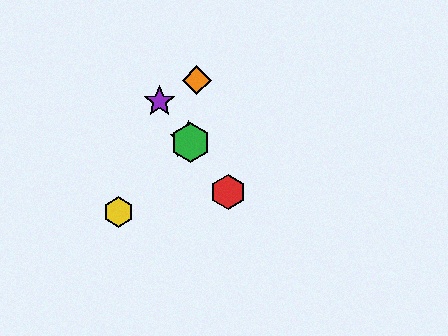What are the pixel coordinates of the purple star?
The purple star is at (159, 101).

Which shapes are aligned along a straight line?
The red hexagon, the blue star, the green hexagon, the purple star are aligned along a straight line.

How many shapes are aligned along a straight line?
4 shapes (the red hexagon, the blue star, the green hexagon, the purple star) are aligned along a straight line.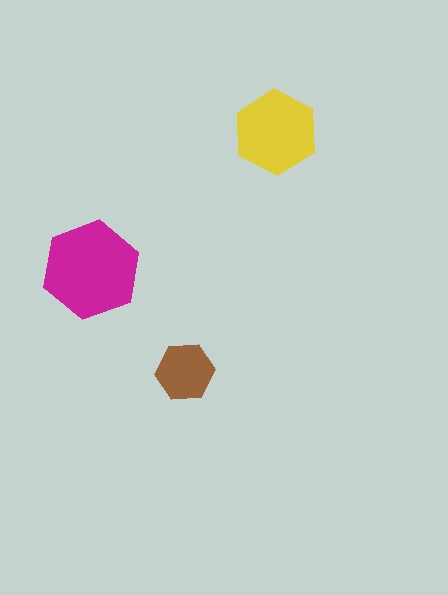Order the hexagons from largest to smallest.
the magenta one, the yellow one, the brown one.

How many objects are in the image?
There are 3 objects in the image.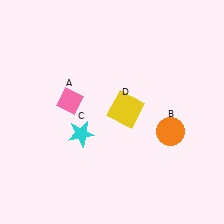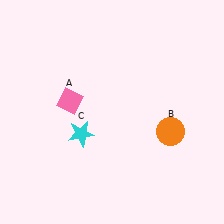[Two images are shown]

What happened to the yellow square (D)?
The yellow square (D) was removed in Image 2. It was in the top-right area of Image 1.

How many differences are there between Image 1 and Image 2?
There is 1 difference between the two images.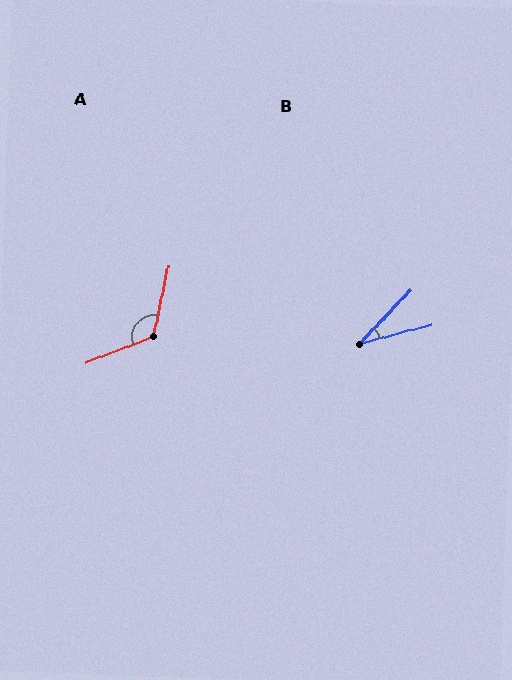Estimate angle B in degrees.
Approximately 32 degrees.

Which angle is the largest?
A, at approximately 124 degrees.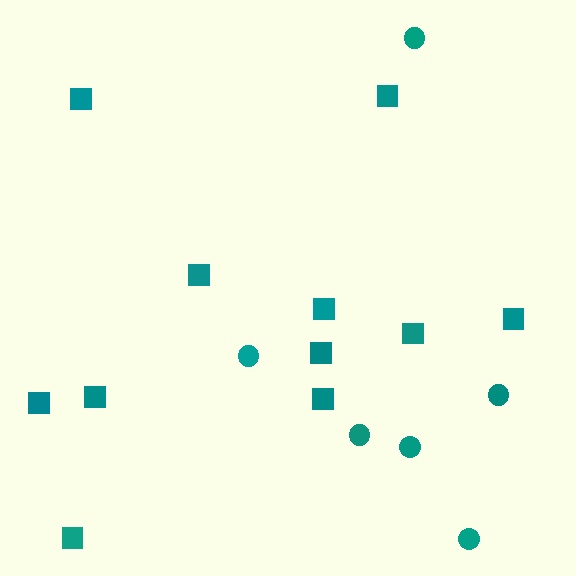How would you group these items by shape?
There are 2 groups: one group of circles (6) and one group of squares (11).